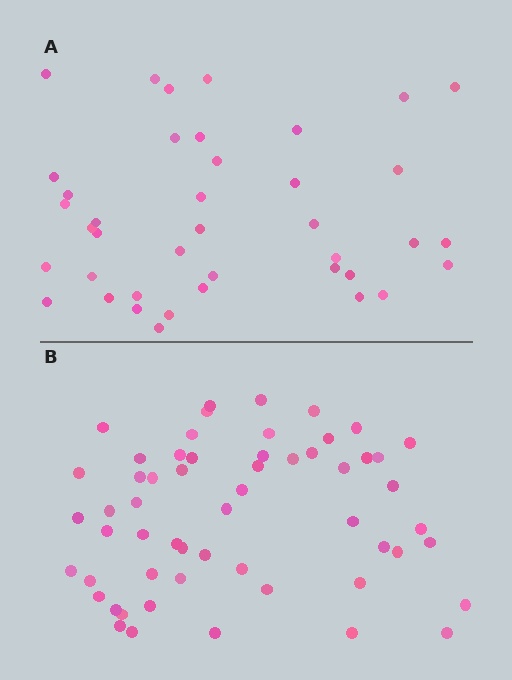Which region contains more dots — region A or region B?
Region B (the bottom region) has more dots.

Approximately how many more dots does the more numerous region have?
Region B has approximately 15 more dots than region A.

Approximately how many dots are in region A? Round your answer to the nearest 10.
About 40 dots.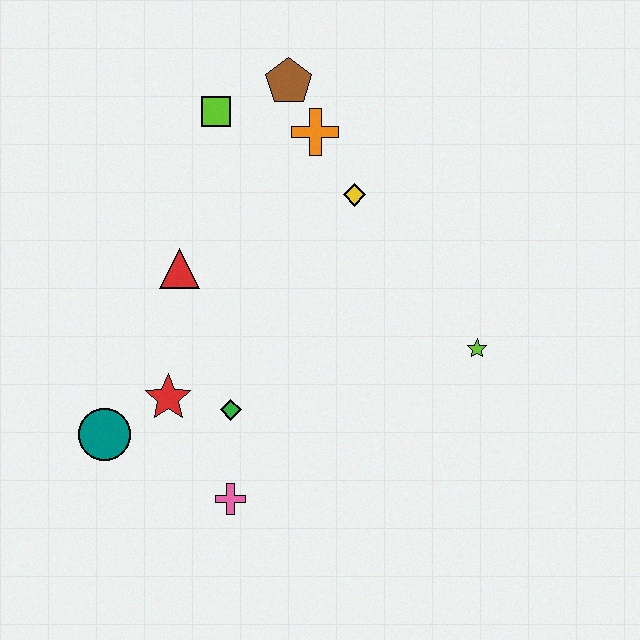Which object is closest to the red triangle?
The red star is closest to the red triangle.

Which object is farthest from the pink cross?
The brown pentagon is farthest from the pink cross.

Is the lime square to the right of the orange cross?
No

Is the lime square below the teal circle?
No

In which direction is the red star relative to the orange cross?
The red star is below the orange cross.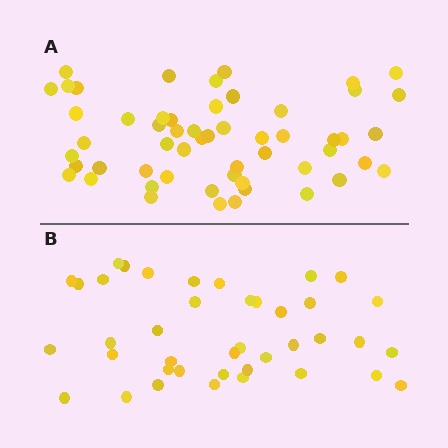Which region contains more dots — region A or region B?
Region A (the top region) has more dots.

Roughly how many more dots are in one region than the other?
Region A has approximately 15 more dots than region B.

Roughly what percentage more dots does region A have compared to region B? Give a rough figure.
About 40% more.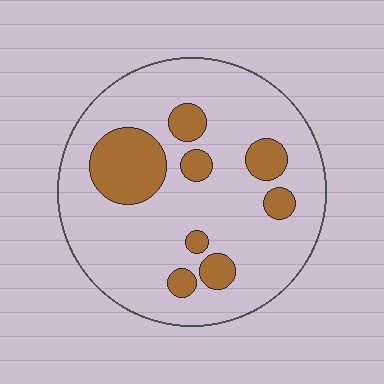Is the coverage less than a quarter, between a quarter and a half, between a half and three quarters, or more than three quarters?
Less than a quarter.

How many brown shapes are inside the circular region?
8.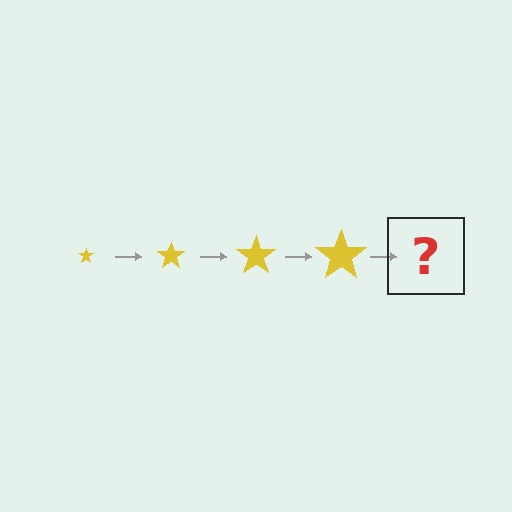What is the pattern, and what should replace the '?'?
The pattern is that the star gets progressively larger each step. The '?' should be a yellow star, larger than the previous one.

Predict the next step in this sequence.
The next step is a yellow star, larger than the previous one.